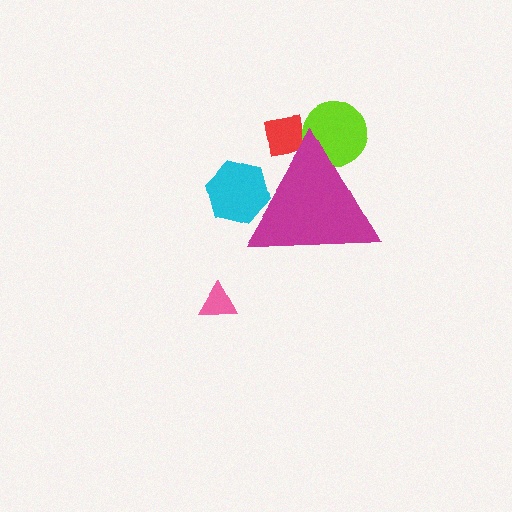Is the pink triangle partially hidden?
No, the pink triangle is fully visible.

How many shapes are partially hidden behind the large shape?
3 shapes are partially hidden.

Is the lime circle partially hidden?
Yes, the lime circle is partially hidden behind the magenta triangle.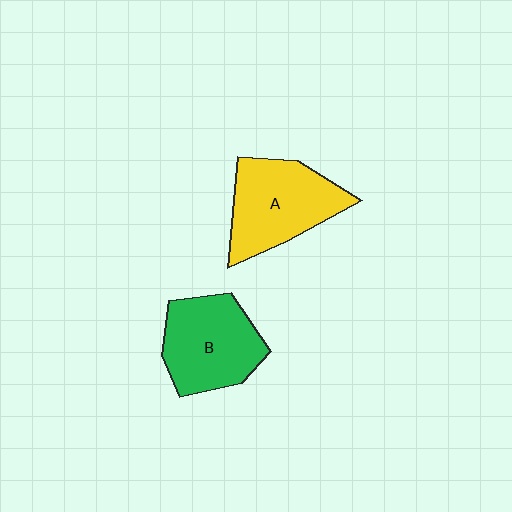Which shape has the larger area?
Shape A (yellow).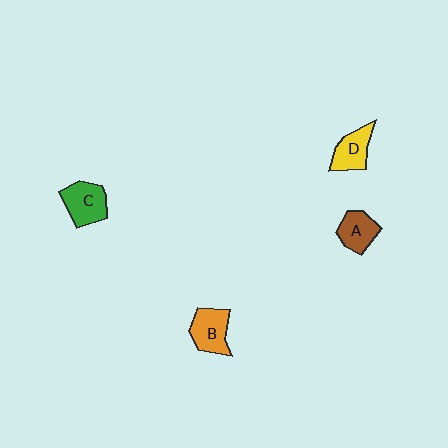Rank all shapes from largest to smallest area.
From largest to smallest: C (green), B (orange), D (yellow), A (brown).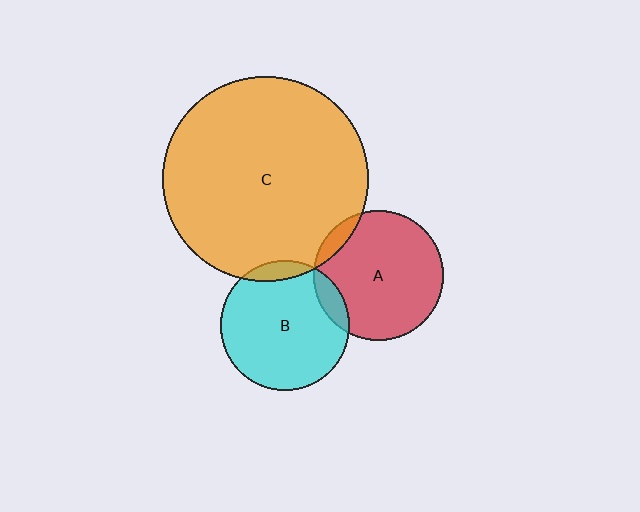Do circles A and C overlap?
Yes.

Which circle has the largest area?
Circle C (orange).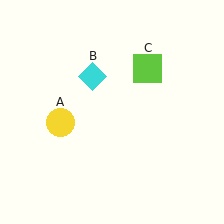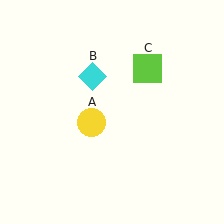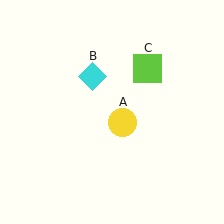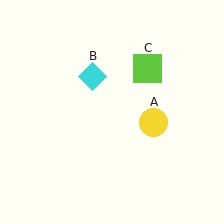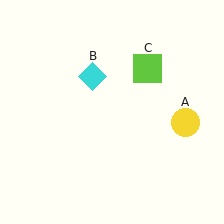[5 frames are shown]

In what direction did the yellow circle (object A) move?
The yellow circle (object A) moved right.